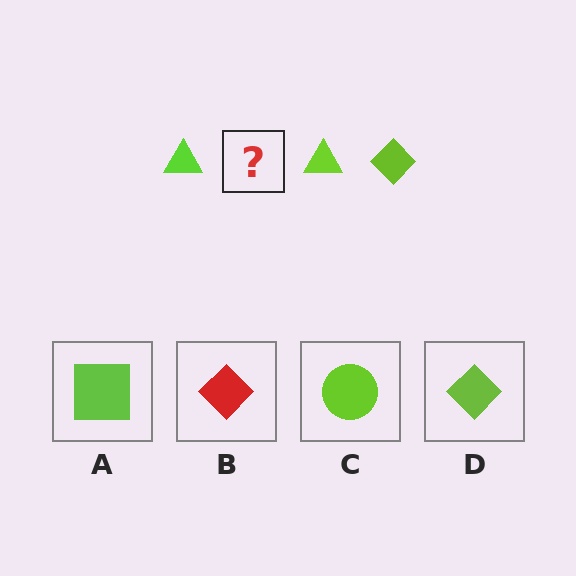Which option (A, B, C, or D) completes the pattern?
D.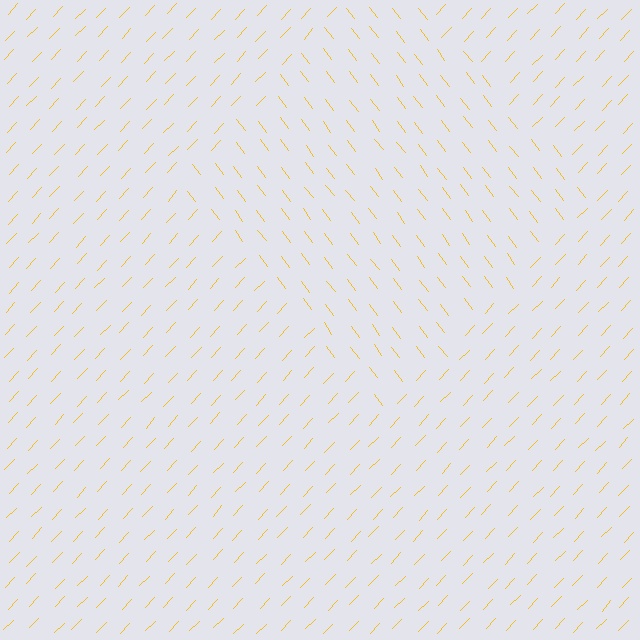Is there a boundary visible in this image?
Yes, there is a texture boundary formed by a change in line orientation.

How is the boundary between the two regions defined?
The boundary is defined purely by a change in line orientation (approximately 80 degrees difference). All lines are the same color and thickness.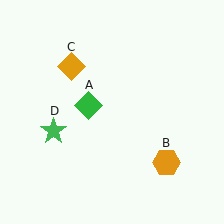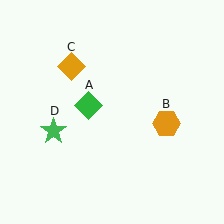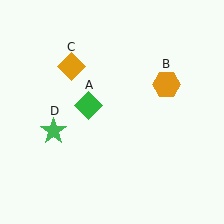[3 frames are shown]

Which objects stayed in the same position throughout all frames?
Green diamond (object A) and orange diamond (object C) and green star (object D) remained stationary.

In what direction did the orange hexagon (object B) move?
The orange hexagon (object B) moved up.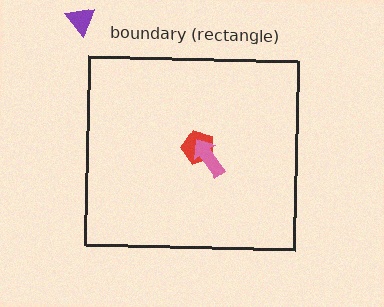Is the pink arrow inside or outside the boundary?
Inside.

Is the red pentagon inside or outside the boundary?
Inside.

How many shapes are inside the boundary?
2 inside, 1 outside.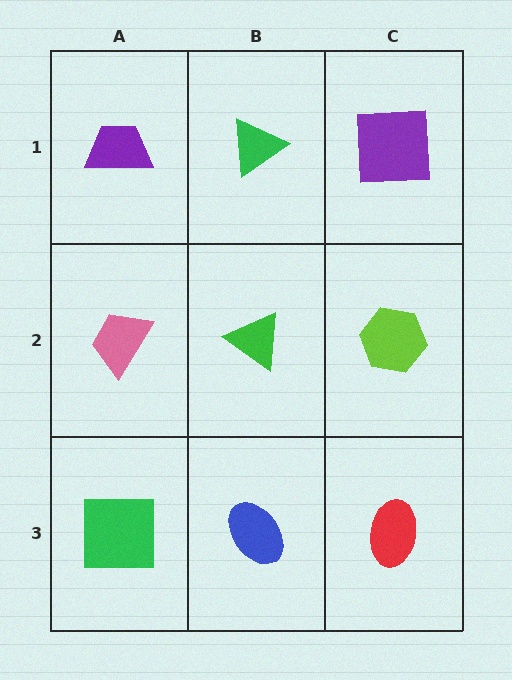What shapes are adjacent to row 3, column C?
A lime hexagon (row 2, column C), a blue ellipse (row 3, column B).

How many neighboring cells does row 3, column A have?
2.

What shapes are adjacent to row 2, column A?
A purple trapezoid (row 1, column A), a green square (row 3, column A), a green triangle (row 2, column B).